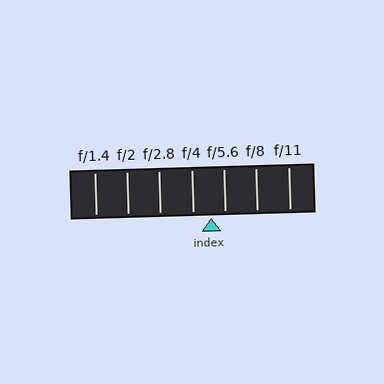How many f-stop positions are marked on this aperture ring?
There are 7 f-stop positions marked.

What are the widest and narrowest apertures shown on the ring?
The widest aperture shown is f/1.4 and the narrowest is f/11.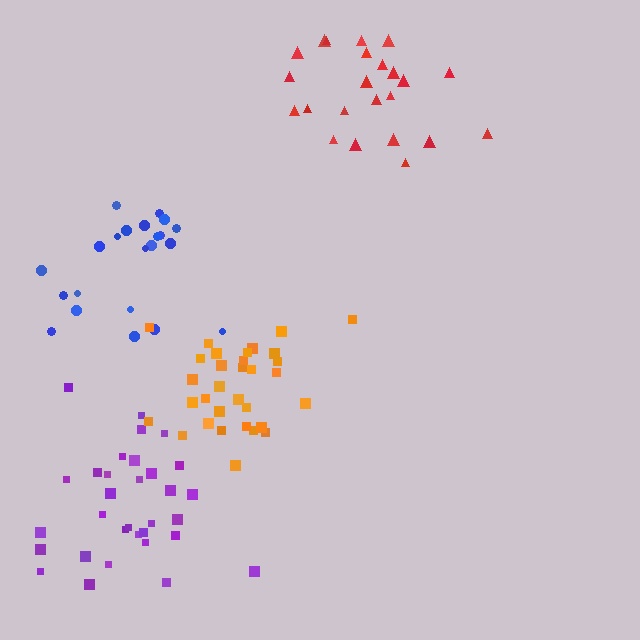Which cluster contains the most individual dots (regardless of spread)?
Orange (33).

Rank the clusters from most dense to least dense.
orange, purple, blue, red.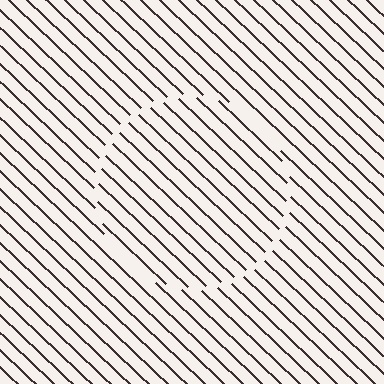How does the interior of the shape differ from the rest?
The interior of the shape contains the same grating, shifted by half a period — the contour is defined by the phase discontinuity where line-ends from the inner and outer gratings abut.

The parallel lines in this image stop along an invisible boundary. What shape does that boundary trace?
An illusory circle. The interior of the shape contains the same grating, shifted by half a period — the contour is defined by the phase discontinuity where line-ends from the inner and outer gratings abut.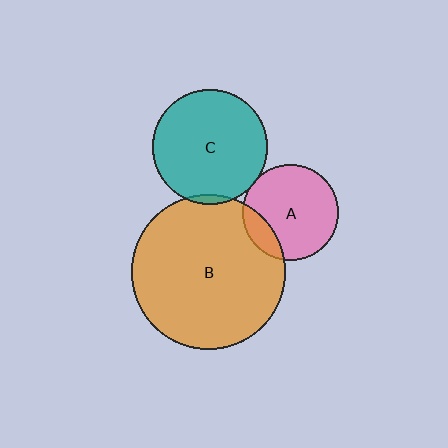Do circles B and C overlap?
Yes.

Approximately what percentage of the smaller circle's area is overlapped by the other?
Approximately 5%.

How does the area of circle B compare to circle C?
Approximately 1.8 times.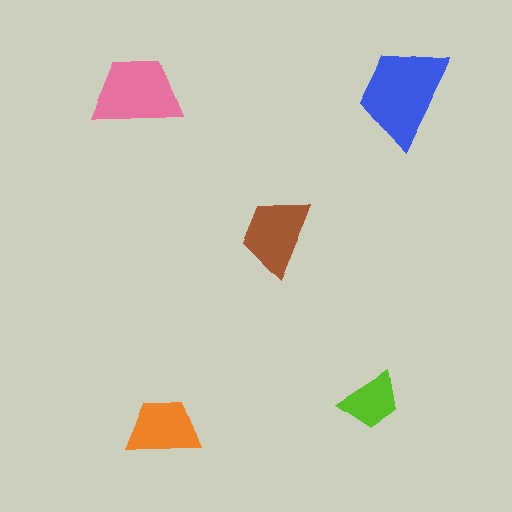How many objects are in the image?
There are 5 objects in the image.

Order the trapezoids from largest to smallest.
the blue one, the pink one, the brown one, the orange one, the lime one.